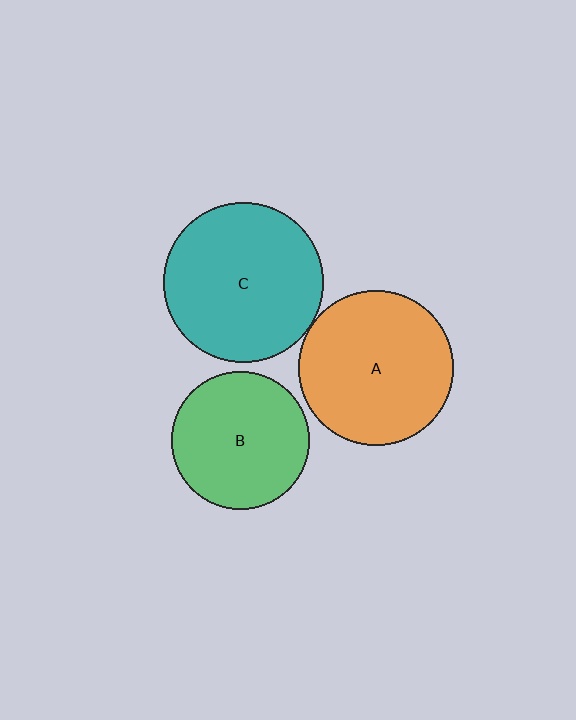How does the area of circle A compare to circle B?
Approximately 1.2 times.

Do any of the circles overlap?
No, none of the circles overlap.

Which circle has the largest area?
Circle C (teal).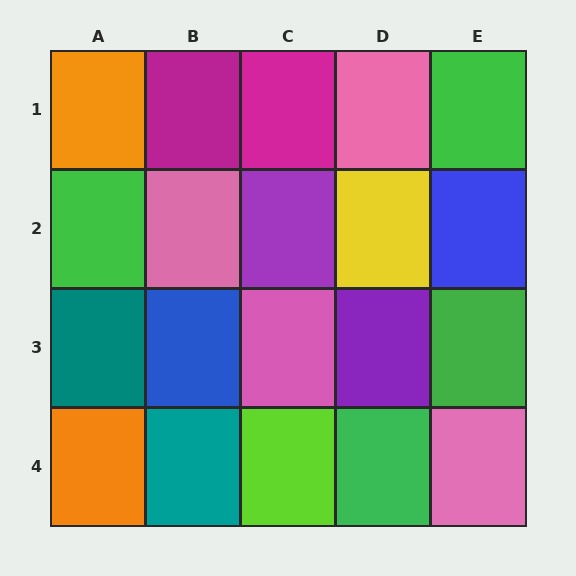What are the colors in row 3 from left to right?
Teal, blue, pink, purple, green.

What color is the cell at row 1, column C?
Magenta.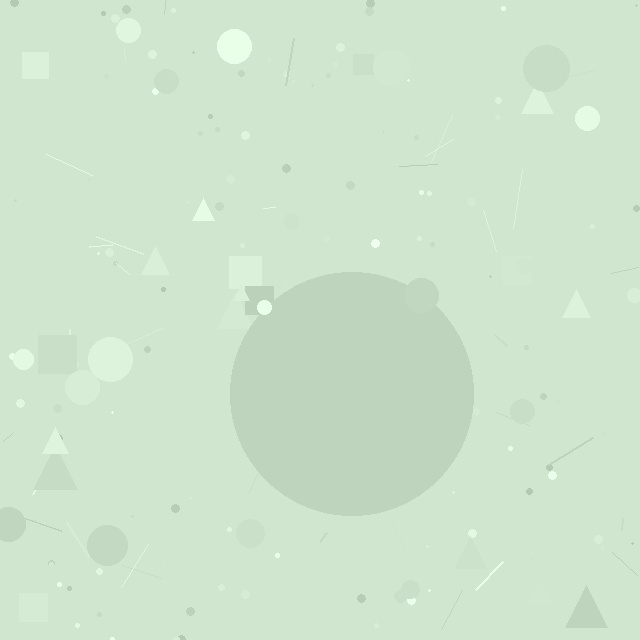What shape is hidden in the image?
A circle is hidden in the image.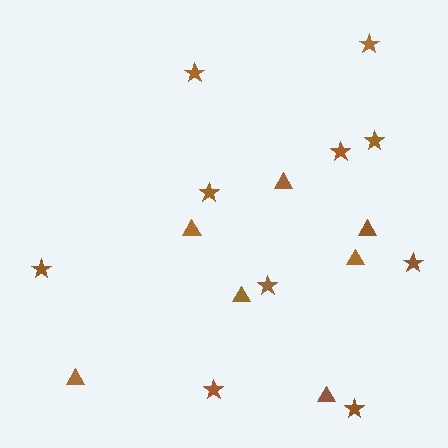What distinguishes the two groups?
There are 2 groups: one group of triangles (7) and one group of stars (10).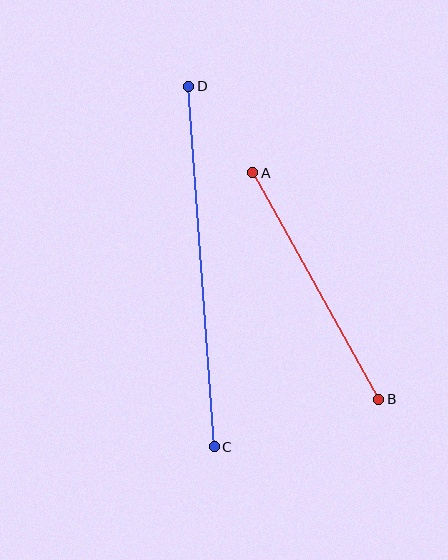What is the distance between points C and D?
The distance is approximately 362 pixels.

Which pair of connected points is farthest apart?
Points C and D are farthest apart.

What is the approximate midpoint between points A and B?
The midpoint is at approximately (316, 286) pixels.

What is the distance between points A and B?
The distance is approximately 259 pixels.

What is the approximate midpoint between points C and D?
The midpoint is at approximately (201, 266) pixels.